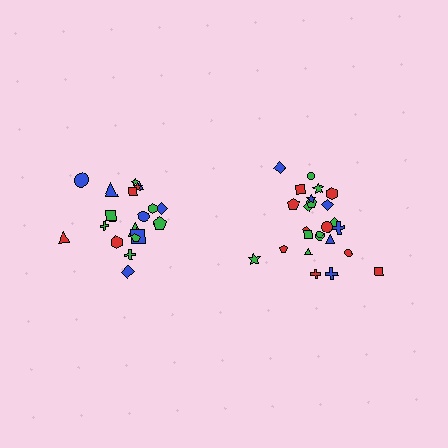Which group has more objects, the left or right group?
The right group.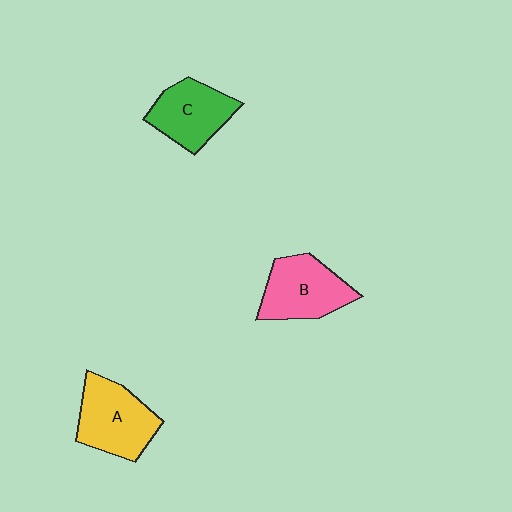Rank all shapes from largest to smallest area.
From largest to smallest: A (yellow), B (pink), C (green).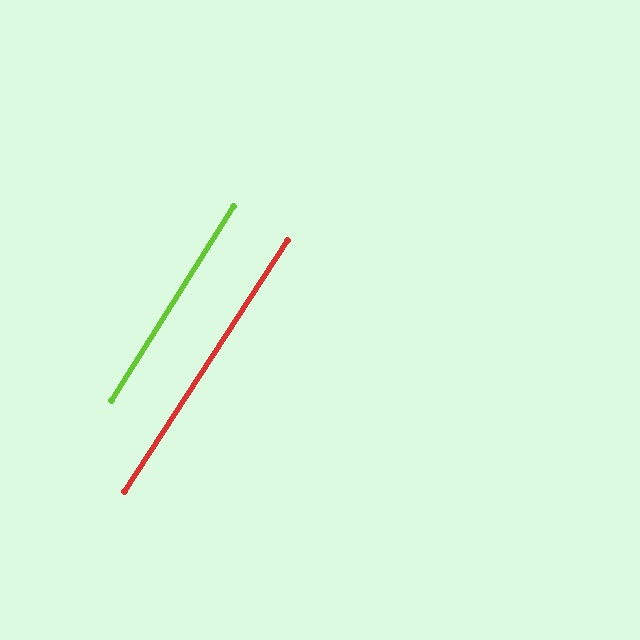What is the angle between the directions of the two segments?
Approximately 1 degree.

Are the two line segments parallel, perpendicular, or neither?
Parallel — their directions differ by only 1.0°.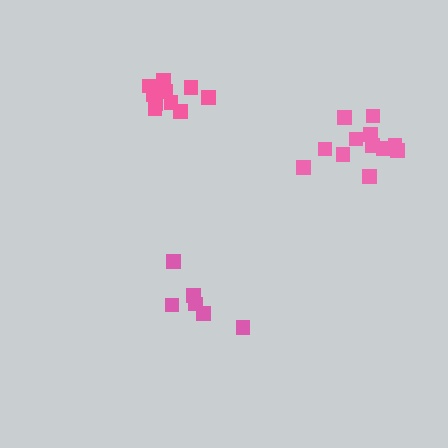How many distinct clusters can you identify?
There are 3 distinct clusters.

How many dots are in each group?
Group 1: 6 dots, Group 2: 12 dots, Group 3: 10 dots (28 total).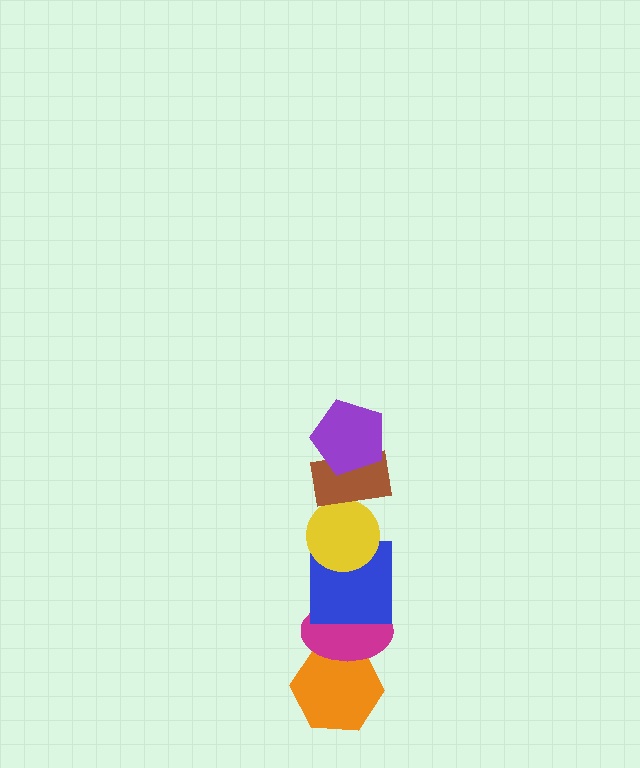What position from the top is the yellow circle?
The yellow circle is 3rd from the top.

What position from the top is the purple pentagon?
The purple pentagon is 1st from the top.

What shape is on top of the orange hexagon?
The magenta ellipse is on top of the orange hexagon.